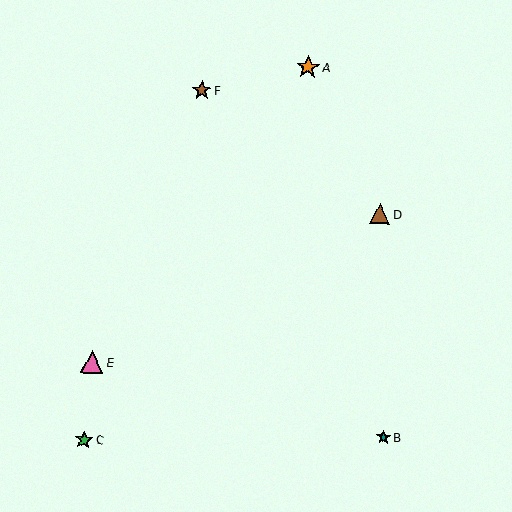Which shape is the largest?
The orange star (labeled A) is the largest.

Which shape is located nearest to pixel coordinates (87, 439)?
The green star (labeled C) at (84, 440) is nearest to that location.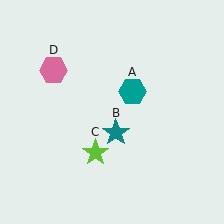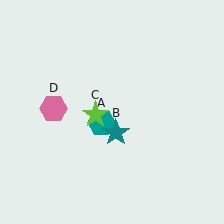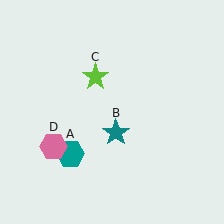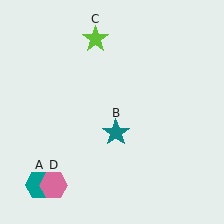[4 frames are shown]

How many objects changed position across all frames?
3 objects changed position: teal hexagon (object A), lime star (object C), pink hexagon (object D).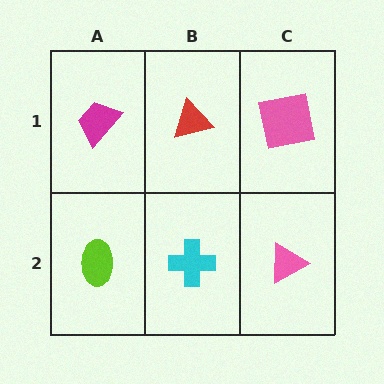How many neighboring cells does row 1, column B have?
3.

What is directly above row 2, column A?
A magenta trapezoid.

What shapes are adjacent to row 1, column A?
A lime ellipse (row 2, column A), a red triangle (row 1, column B).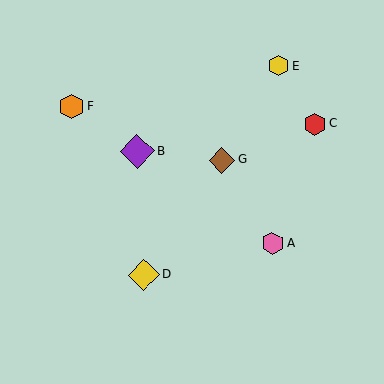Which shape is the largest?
The purple diamond (labeled B) is the largest.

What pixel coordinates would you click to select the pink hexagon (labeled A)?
Click at (272, 243) to select the pink hexagon A.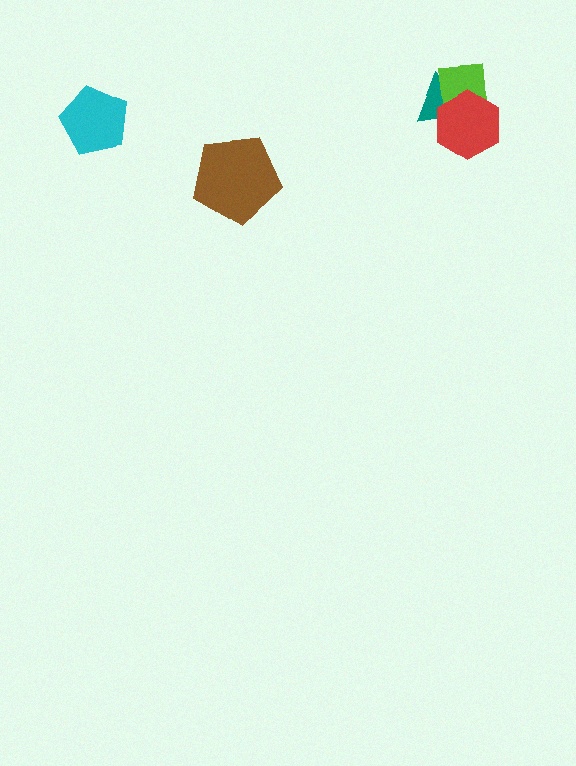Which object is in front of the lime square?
The red hexagon is in front of the lime square.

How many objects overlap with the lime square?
2 objects overlap with the lime square.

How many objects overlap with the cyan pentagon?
0 objects overlap with the cyan pentagon.